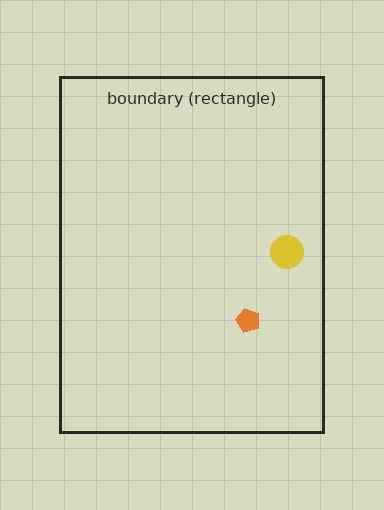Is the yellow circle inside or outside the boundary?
Inside.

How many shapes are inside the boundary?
2 inside, 0 outside.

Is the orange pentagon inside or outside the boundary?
Inside.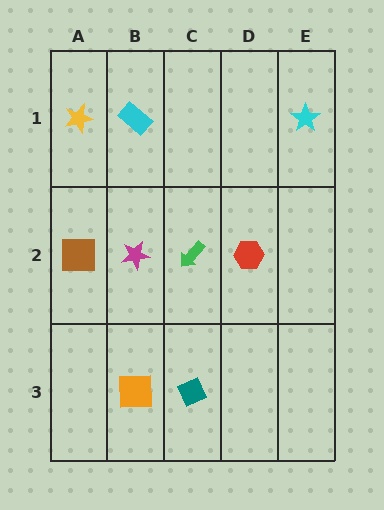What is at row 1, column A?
A yellow star.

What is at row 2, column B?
A magenta star.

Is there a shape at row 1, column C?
No, that cell is empty.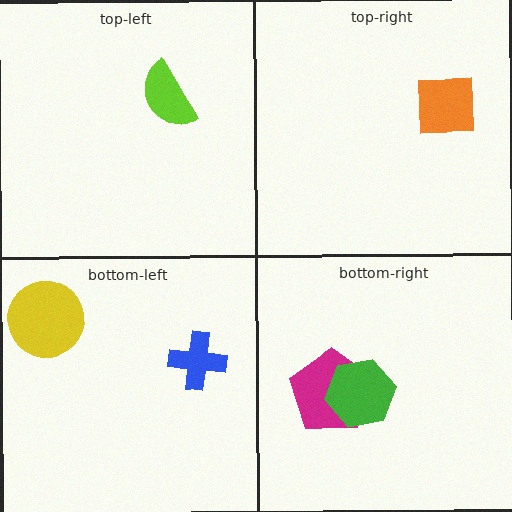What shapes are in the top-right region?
The orange square.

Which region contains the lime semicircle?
The top-left region.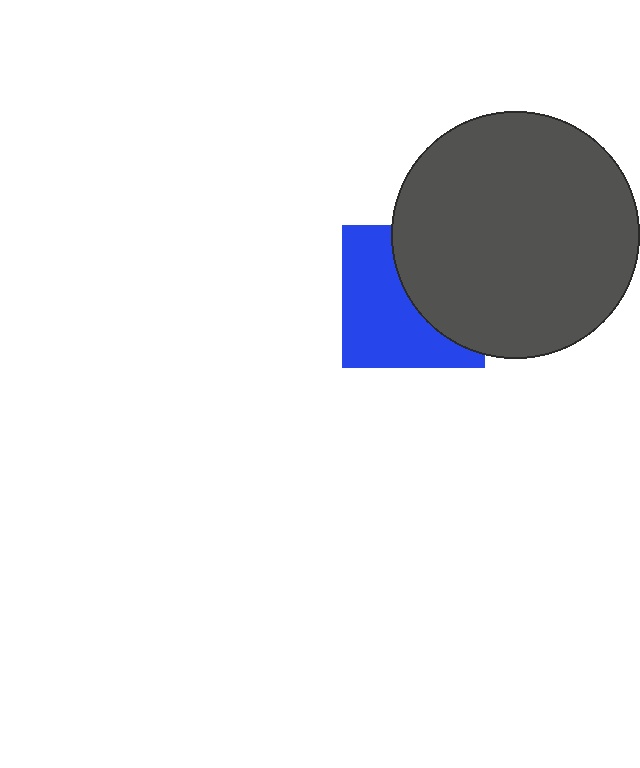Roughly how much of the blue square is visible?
About half of it is visible (roughly 54%).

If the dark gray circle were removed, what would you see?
You would see the complete blue square.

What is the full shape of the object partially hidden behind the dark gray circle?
The partially hidden object is a blue square.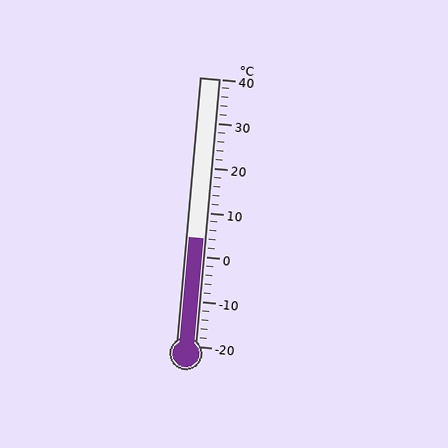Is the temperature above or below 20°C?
The temperature is below 20°C.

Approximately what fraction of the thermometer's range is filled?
The thermometer is filled to approximately 40% of its range.